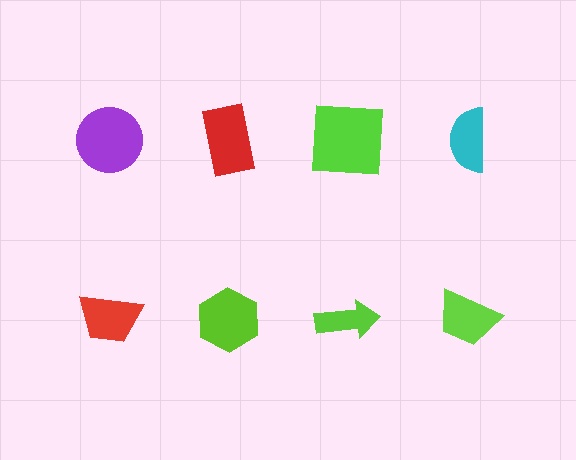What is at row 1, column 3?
A lime square.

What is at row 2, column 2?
A lime hexagon.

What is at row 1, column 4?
A cyan semicircle.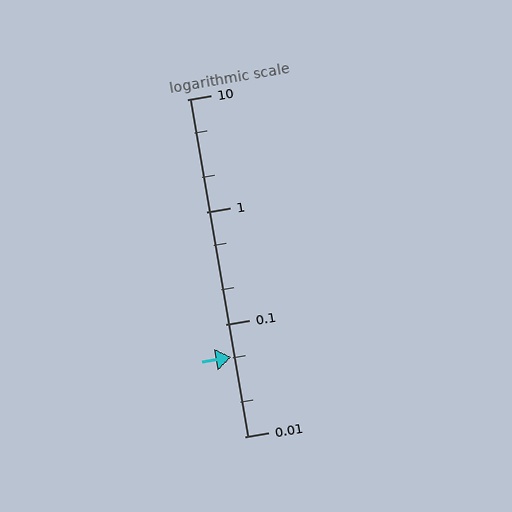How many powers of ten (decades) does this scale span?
The scale spans 3 decades, from 0.01 to 10.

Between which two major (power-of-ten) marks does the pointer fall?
The pointer is between 0.01 and 0.1.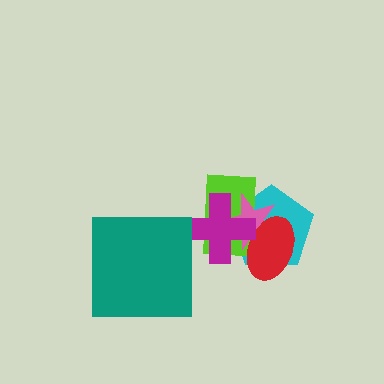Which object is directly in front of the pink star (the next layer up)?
The red ellipse is directly in front of the pink star.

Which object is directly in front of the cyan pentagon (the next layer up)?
The lime rectangle is directly in front of the cyan pentagon.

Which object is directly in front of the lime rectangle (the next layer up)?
The pink star is directly in front of the lime rectangle.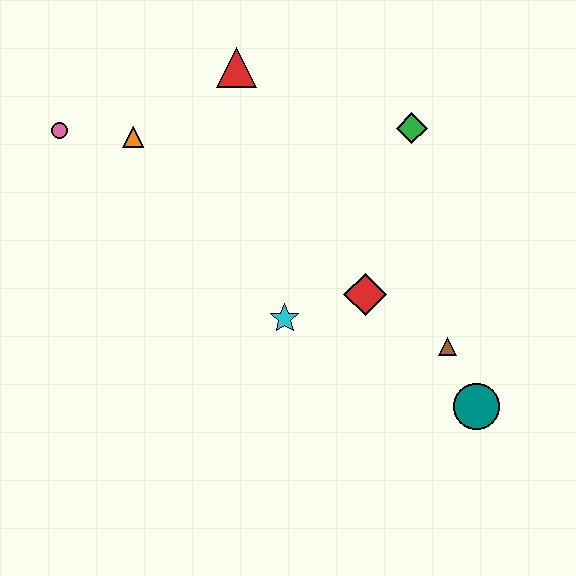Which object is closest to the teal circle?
The brown triangle is closest to the teal circle.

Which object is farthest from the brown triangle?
The pink circle is farthest from the brown triangle.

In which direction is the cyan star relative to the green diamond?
The cyan star is below the green diamond.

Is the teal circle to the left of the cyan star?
No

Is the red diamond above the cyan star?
Yes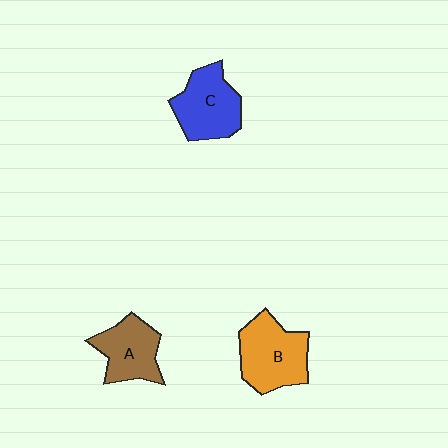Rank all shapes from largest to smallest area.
From largest to smallest: B (orange), C (blue), A (brown).